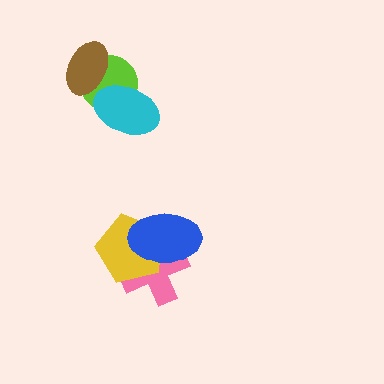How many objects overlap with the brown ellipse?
1 object overlaps with the brown ellipse.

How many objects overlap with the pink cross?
2 objects overlap with the pink cross.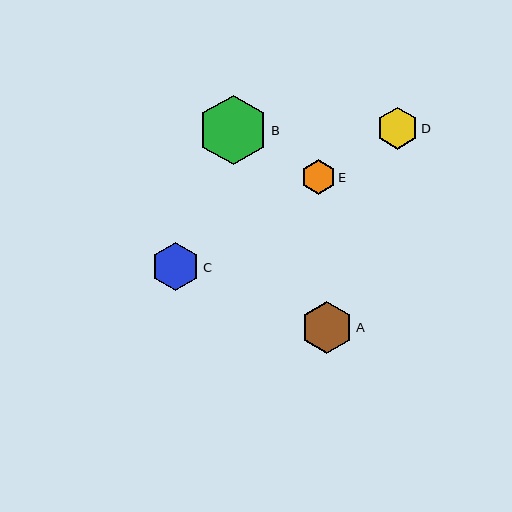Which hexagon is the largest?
Hexagon B is the largest with a size of approximately 69 pixels.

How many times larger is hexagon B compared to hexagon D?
Hexagon B is approximately 1.7 times the size of hexagon D.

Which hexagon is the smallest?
Hexagon E is the smallest with a size of approximately 35 pixels.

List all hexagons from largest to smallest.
From largest to smallest: B, A, C, D, E.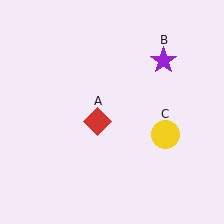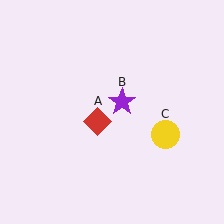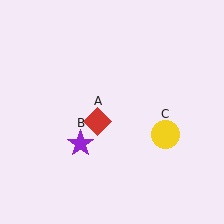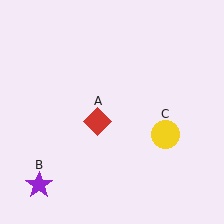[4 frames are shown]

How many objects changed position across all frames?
1 object changed position: purple star (object B).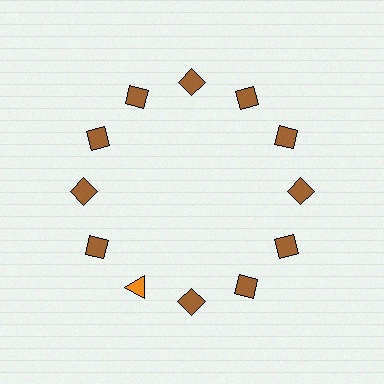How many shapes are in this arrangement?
There are 12 shapes arranged in a ring pattern.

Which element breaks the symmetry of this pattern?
The orange triangle at roughly the 7 o'clock position breaks the symmetry. All other shapes are brown diamonds.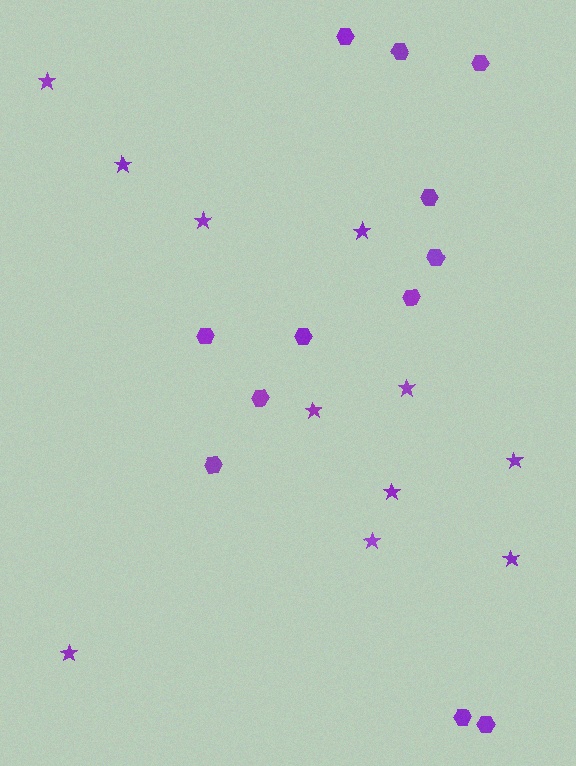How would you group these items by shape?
There are 2 groups: one group of stars (11) and one group of hexagons (12).